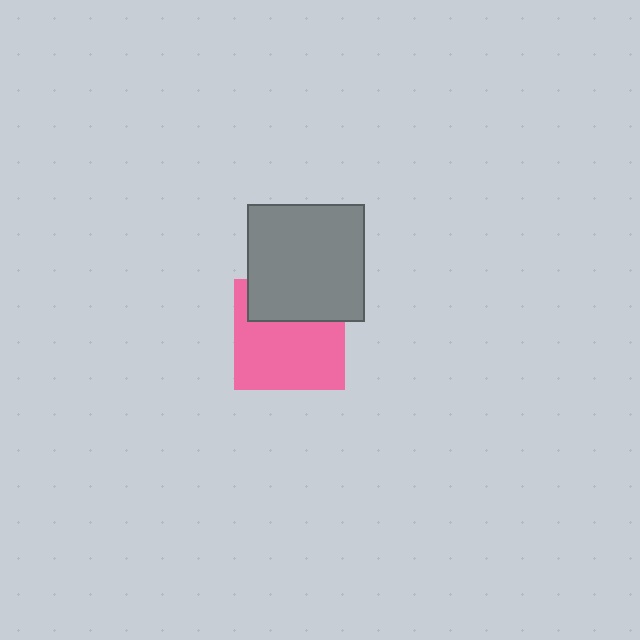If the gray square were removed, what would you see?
You would see the complete pink square.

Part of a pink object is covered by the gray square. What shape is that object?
It is a square.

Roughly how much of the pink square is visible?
Most of it is visible (roughly 67%).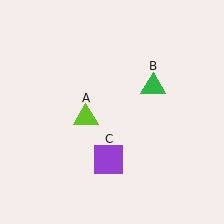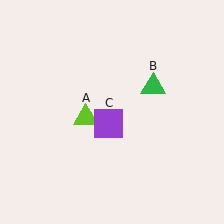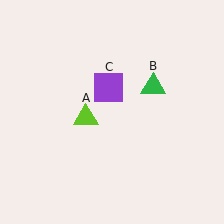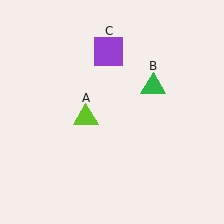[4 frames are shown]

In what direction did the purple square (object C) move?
The purple square (object C) moved up.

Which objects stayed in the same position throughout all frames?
Lime triangle (object A) and green triangle (object B) remained stationary.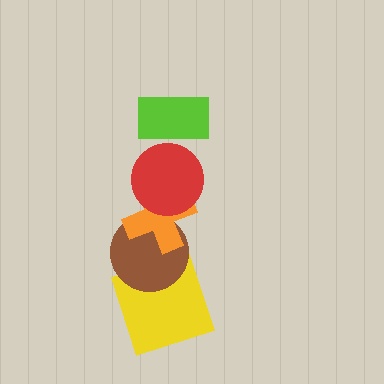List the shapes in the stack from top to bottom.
From top to bottom: the lime rectangle, the red circle, the orange cross, the brown circle, the yellow square.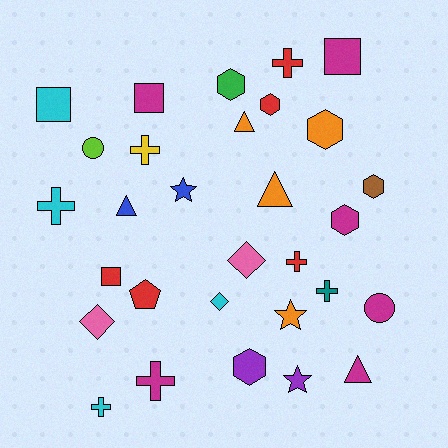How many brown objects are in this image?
There is 1 brown object.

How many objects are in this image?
There are 30 objects.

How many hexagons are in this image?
There are 6 hexagons.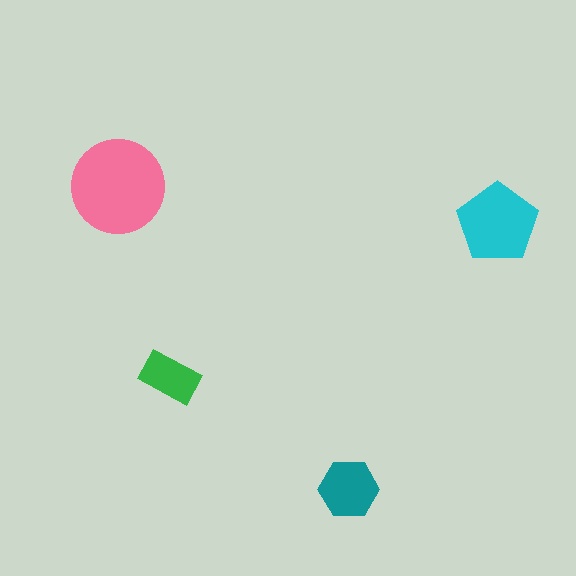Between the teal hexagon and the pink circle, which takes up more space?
The pink circle.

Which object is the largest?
The pink circle.